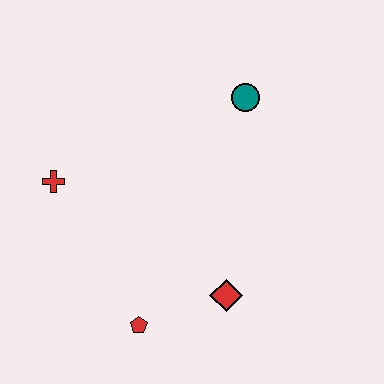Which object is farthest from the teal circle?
The red pentagon is farthest from the teal circle.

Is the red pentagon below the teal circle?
Yes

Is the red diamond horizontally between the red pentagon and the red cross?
No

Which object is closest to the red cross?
The red pentagon is closest to the red cross.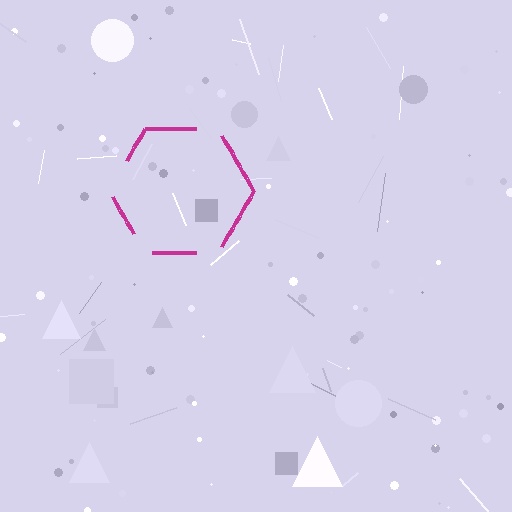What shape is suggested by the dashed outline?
The dashed outline suggests a hexagon.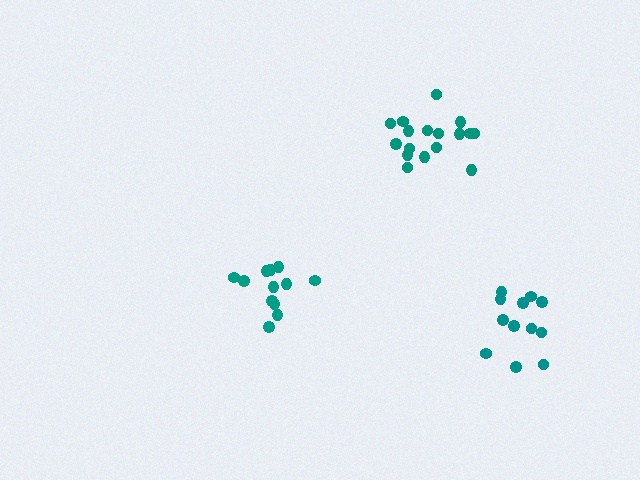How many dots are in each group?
Group 1: 17 dots, Group 2: 12 dots, Group 3: 12 dots (41 total).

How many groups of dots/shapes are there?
There are 3 groups.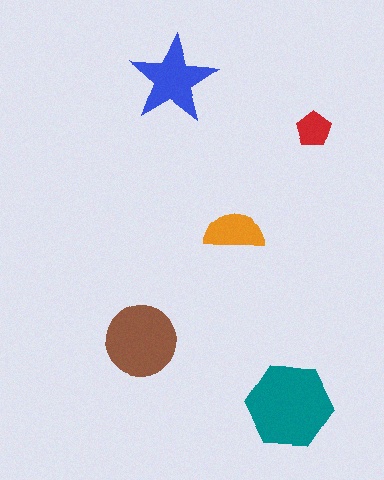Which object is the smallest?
The red pentagon.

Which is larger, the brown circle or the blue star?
The brown circle.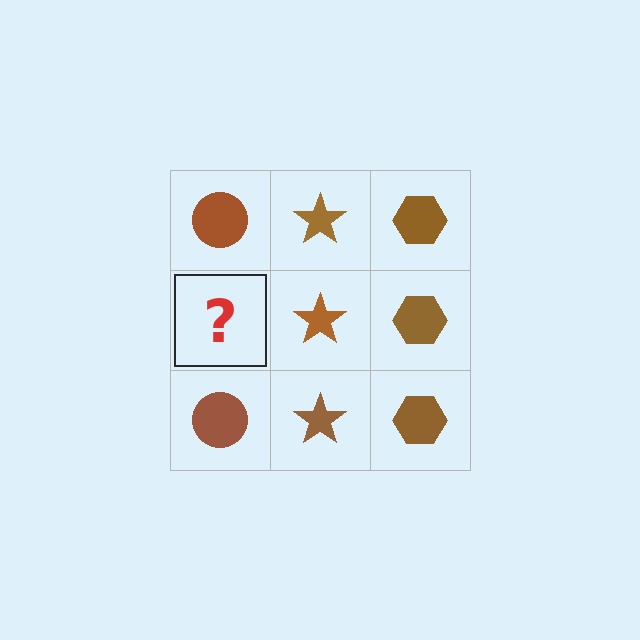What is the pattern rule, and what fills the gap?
The rule is that each column has a consistent shape. The gap should be filled with a brown circle.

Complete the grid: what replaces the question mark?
The question mark should be replaced with a brown circle.